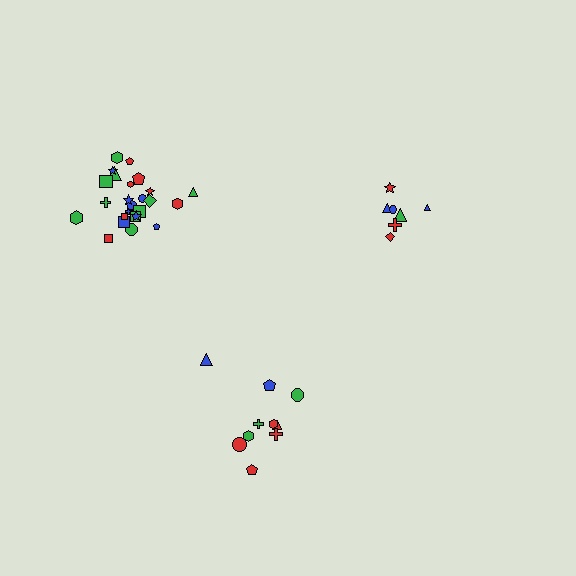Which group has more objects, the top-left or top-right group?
The top-left group.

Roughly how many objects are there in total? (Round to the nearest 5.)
Roughly 40 objects in total.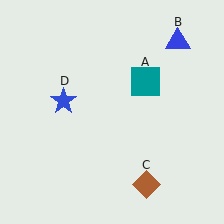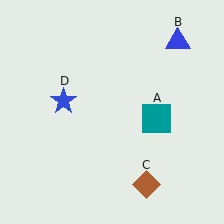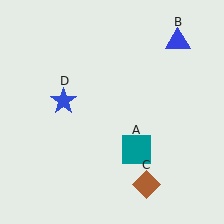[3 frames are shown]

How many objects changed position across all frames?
1 object changed position: teal square (object A).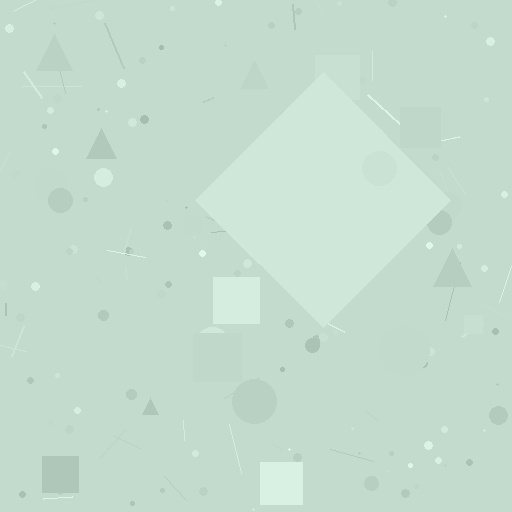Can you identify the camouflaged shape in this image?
The camouflaged shape is a diamond.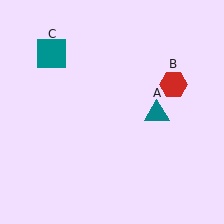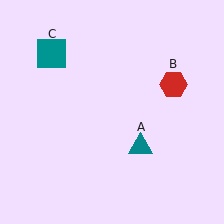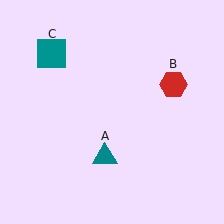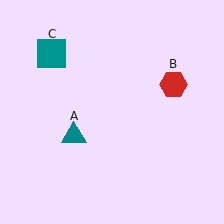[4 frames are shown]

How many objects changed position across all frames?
1 object changed position: teal triangle (object A).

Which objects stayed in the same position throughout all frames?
Red hexagon (object B) and teal square (object C) remained stationary.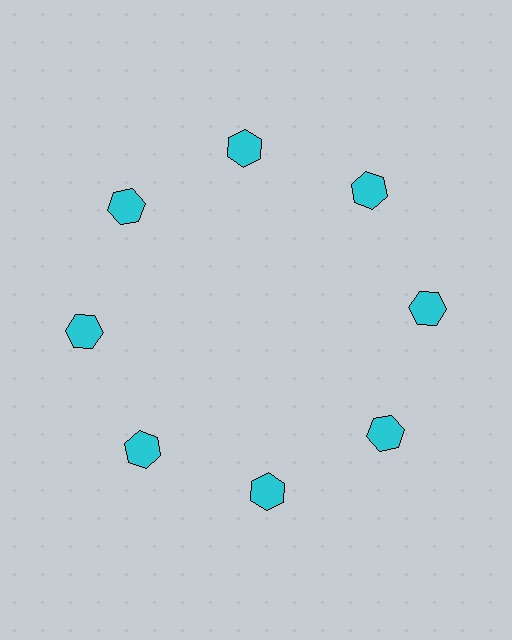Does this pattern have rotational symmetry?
Yes, this pattern has 8-fold rotational symmetry. It looks the same after rotating 45 degrees around the center.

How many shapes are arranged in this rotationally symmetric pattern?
There are 8 shapes, arranged in 8 groups of 1.